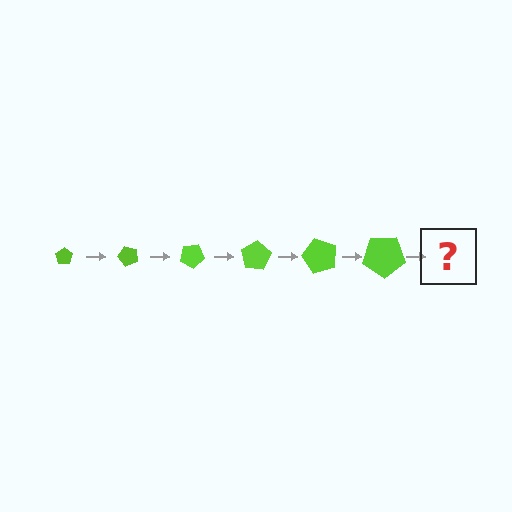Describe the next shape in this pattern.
It should be a pentagon, larger than the previous one and rotated 300 degrees from the start.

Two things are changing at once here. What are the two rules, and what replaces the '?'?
The two rules are that the pentagon grows larger each step and it rotates 50 degrees each step. The '?' should be a pentagon, larger than the previous one and rotated 300 degrees from the start.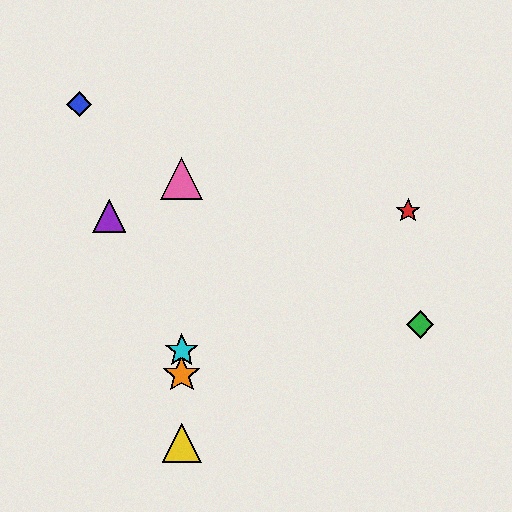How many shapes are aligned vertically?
4 shapes (the yellow triangle, the orange star, the cyan star, the pink triangle) are aligned vertically.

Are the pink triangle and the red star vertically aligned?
No, the pink triangle is at x≈182 and the red star is at x≈408.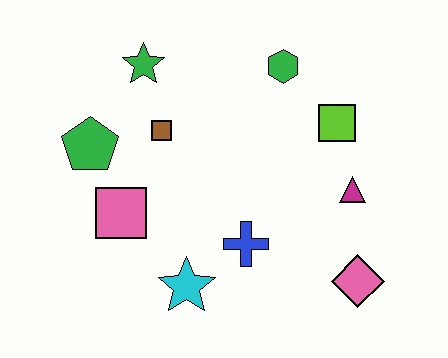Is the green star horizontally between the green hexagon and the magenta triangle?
No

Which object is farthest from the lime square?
The green pentagon is farthest from the lime square.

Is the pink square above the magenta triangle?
No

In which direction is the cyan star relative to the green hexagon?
The cyan star is below the green hexagon.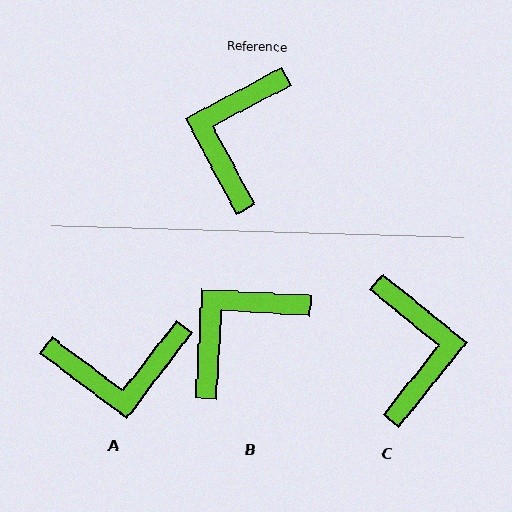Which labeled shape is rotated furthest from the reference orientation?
C, about 157 degrees away.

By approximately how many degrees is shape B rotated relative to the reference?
Approximately 31 degrees clockwise.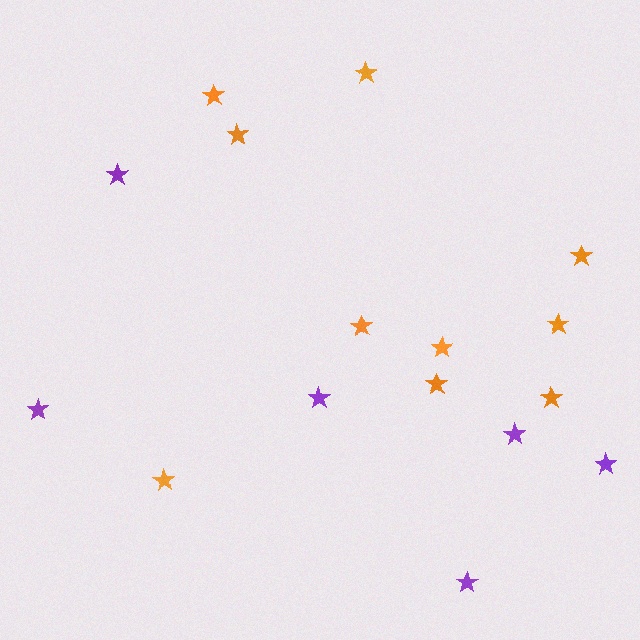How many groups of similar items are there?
There are 2 groups: one group of purple stars (6) and one group of orange stars (10).